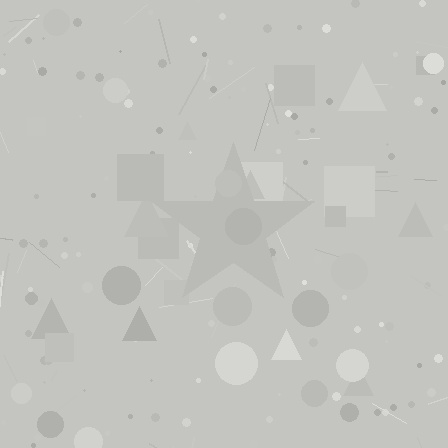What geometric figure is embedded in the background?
A star is embedded in the background.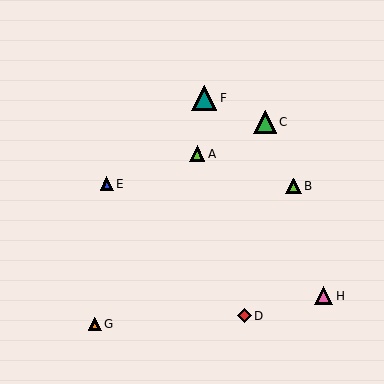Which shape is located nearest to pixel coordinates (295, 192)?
The lime triangle (labeled B) at (294, 186) is nearest to that location.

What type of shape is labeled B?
Shape B is a lime triangle.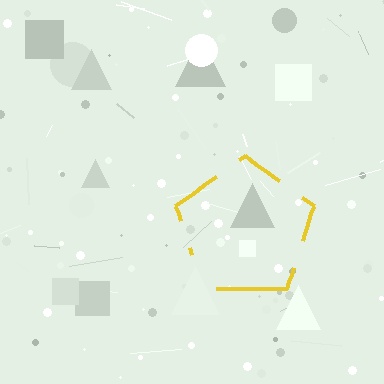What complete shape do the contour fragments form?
The contour fragments form a pentagon.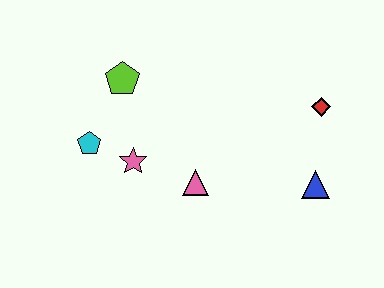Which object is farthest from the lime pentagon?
The blue triangle is farthest from the lime pentagon.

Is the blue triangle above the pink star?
No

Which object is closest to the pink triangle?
The pink star is closest to the pink triangle.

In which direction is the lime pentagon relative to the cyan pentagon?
The lime pentagon is above the cyan pentagon.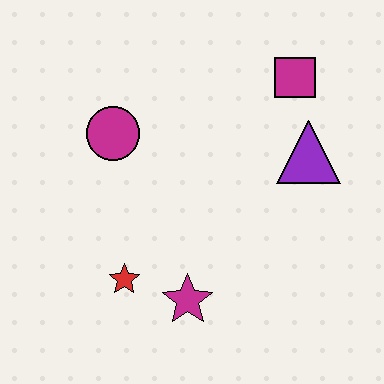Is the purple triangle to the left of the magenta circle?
No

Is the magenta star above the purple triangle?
No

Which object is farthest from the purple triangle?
The red star is farthest from the purple triangle.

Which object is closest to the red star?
The magenta star is closest to the red star.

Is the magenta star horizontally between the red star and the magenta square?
Yes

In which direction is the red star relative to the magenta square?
The red star is below the magenta square.